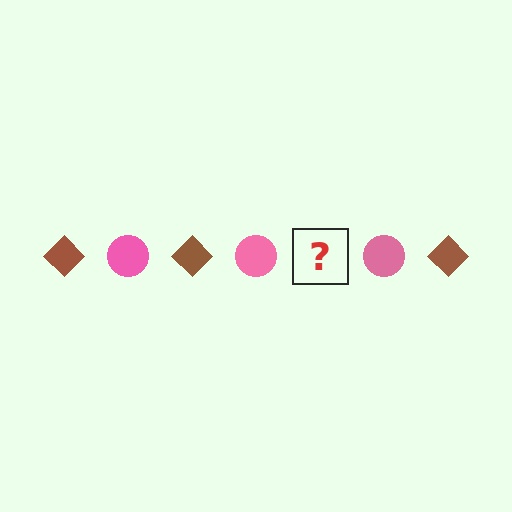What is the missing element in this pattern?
The missing element is a brown diamond.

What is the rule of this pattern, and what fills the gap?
The rule is that the pattern alternates between brown diamond and pink circle. The gap should be filled with a brown diamond.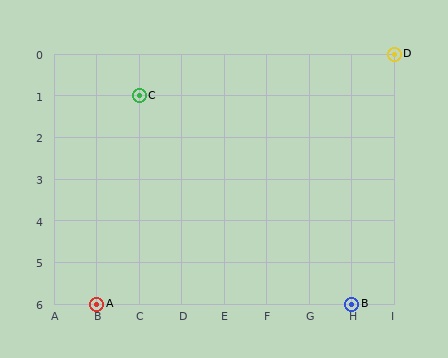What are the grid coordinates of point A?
Point A is at grid coordinates (B, 6).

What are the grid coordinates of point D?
Point D is at grid coordinates (I, 0).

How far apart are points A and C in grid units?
Points A and C are 1 column and 5 rows apart (about 5.1 grid units diagonally).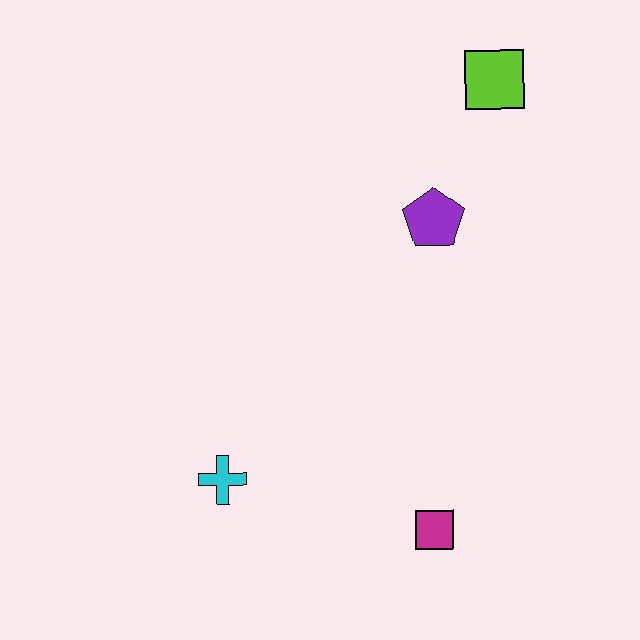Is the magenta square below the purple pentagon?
Yes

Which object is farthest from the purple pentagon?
The cyan cross is farthest from the purple pentagon.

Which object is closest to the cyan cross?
The magenta square is closest to the cyan cross.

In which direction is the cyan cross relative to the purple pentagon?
The cyan cross is below the purple pentagon.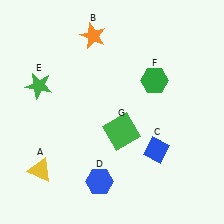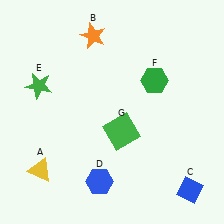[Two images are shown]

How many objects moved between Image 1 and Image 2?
1 object moved between the two images.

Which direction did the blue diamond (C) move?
The blue diamond (C) moved down.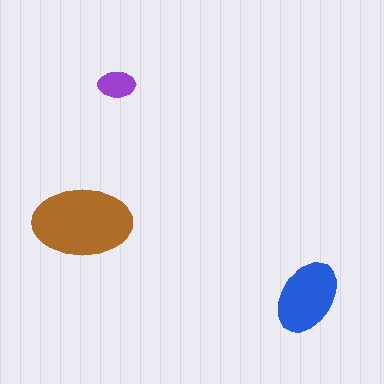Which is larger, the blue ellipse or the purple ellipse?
The blue one.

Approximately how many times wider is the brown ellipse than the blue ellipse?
About 1.5 times wider.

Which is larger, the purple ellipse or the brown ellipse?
The brown one.